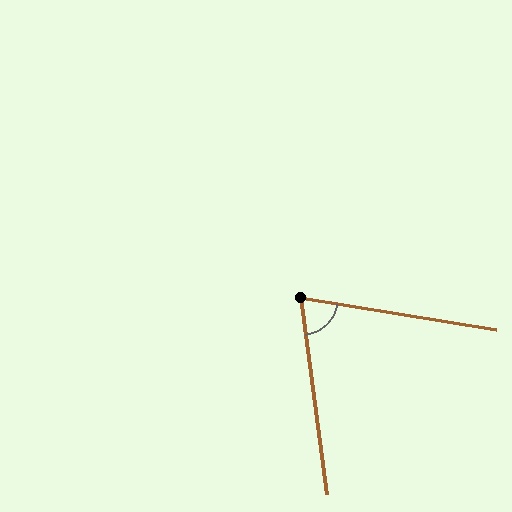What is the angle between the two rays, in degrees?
Approximately 74 degrees.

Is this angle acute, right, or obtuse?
It is acute.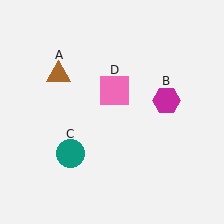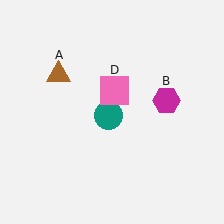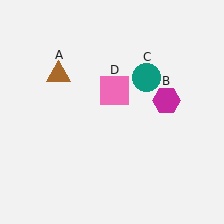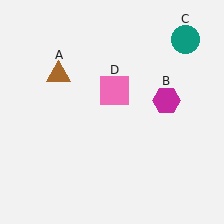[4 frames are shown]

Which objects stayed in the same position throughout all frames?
Brown triangle (object A) and magenta hexagon (object B) and pink square (object D) remained stationary.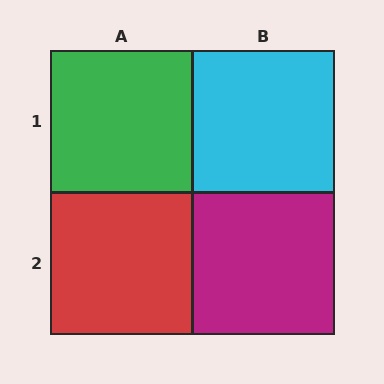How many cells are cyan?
1 cell is cyan.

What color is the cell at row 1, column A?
Green.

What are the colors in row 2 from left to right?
Red, magenta.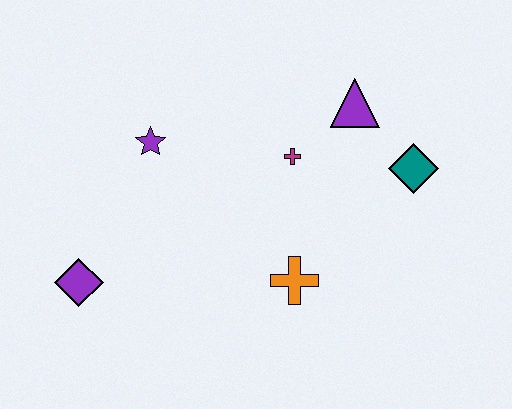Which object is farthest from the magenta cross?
The purple diamond is farthest from the magenta cross.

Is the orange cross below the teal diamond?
Yes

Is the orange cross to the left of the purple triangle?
Yes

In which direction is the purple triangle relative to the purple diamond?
The purple triangle is to the right of the purple diamond.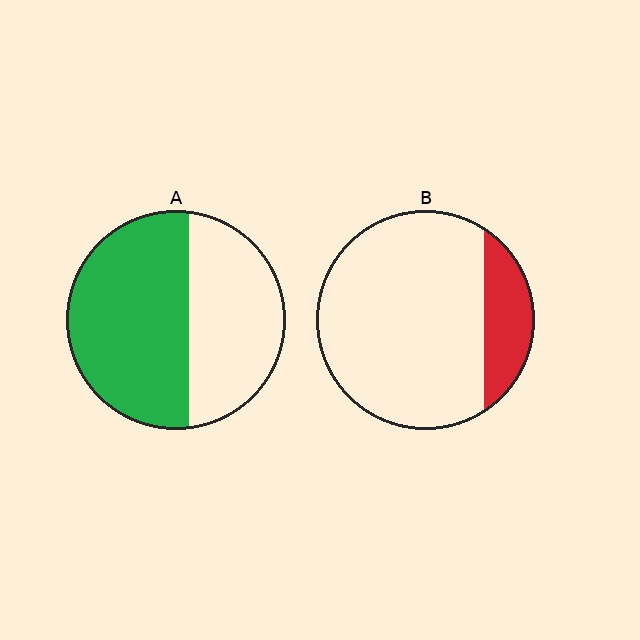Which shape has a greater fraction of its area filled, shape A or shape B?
Shape A.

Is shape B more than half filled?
No.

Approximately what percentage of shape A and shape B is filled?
A is approximately 60% and B is approximately 20%.